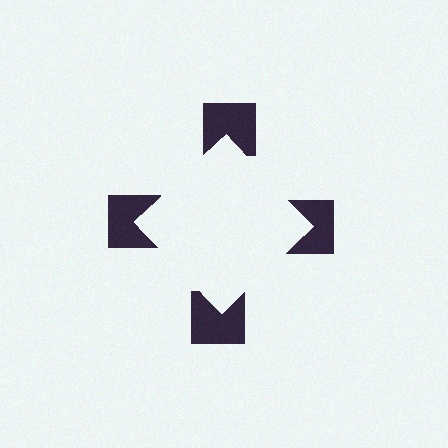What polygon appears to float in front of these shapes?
An illusory square — its edges are inferred from the aligned wedge cuts in the notched squares, not physically drawn.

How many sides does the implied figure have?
4 sides.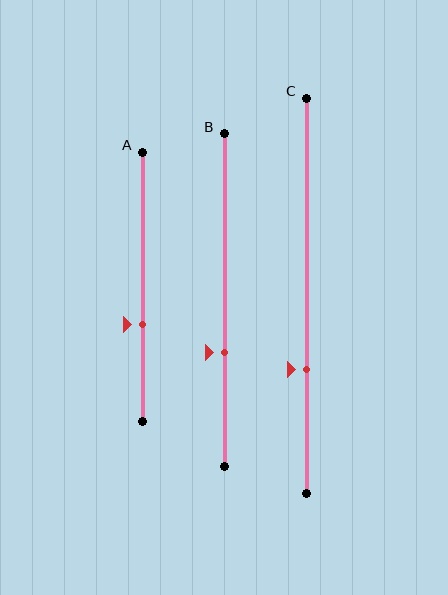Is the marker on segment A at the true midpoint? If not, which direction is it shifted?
No, the marker on segment A is shifted downward by about 14% of the segment length.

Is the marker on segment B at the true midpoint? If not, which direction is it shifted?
No, the marker on segment B is shifted downward by about 16% of the segment length.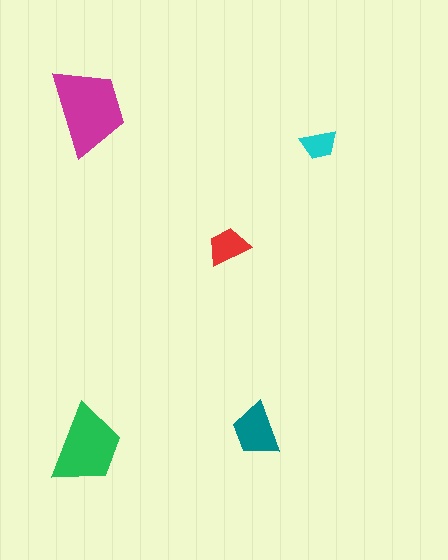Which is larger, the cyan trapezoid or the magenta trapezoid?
The magenta one.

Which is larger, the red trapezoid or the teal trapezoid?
The teal one.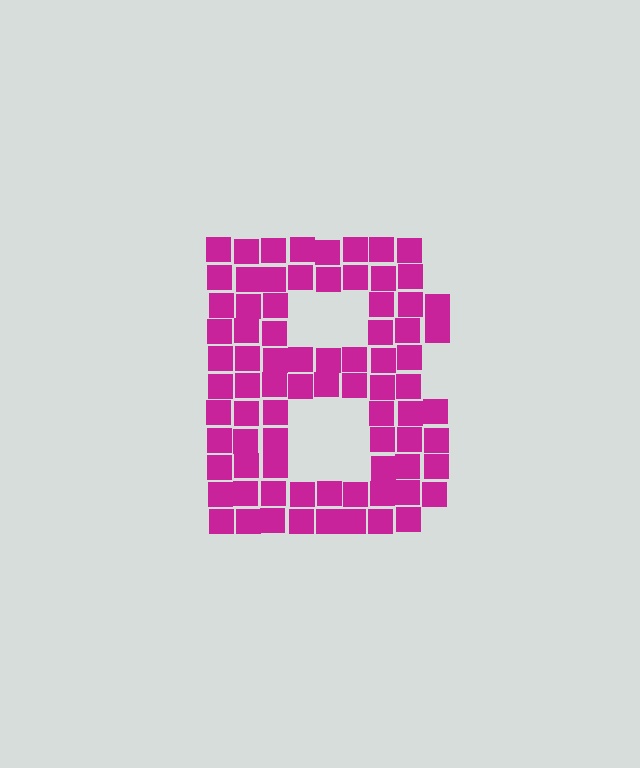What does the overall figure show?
The overall figure shows the letter B.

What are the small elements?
The small elements are squares.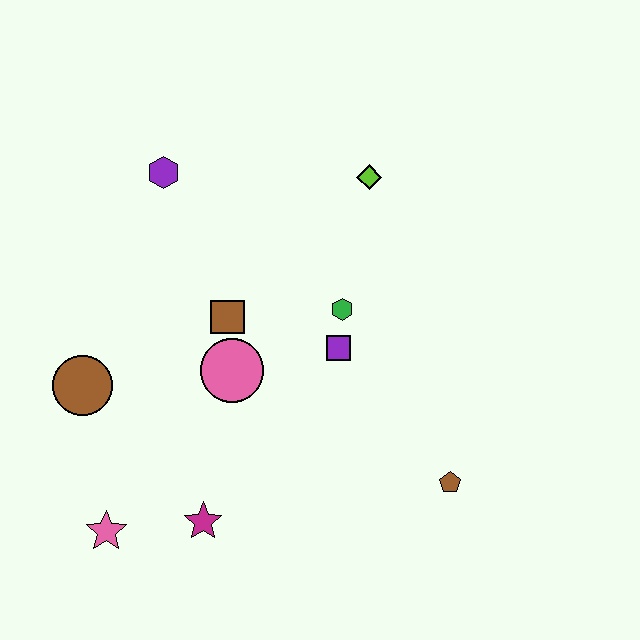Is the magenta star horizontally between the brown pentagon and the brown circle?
Yes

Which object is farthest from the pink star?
The lime diamond is farthest from the pink star.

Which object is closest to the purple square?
The green hexagon is closest to the purple square.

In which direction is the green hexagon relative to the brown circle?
The green hexagon is to the right of the brown circle.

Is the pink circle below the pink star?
No